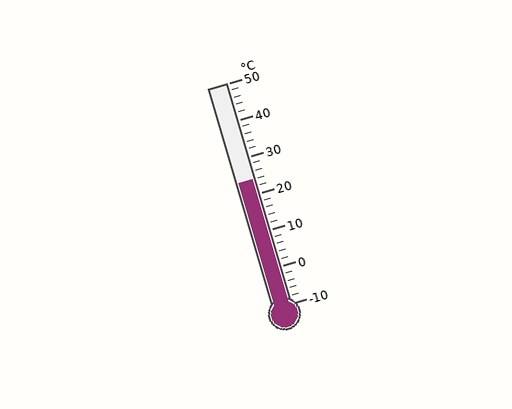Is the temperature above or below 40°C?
The temperature is below 40°C.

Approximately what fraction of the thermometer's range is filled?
The thermometer is filled to approximately 55% of its range.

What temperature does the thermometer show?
The thermometer shows approximately 24°C.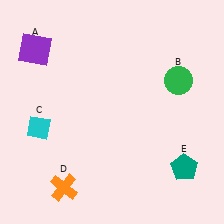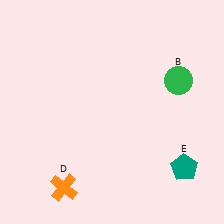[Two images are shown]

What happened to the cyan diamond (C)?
The cyan diamond (C) was removed in Image 2. It was in the bottom-left area of Image 1.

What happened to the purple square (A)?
The purple square (A) was removed in Image 2. It was in the top-left area of Image 1.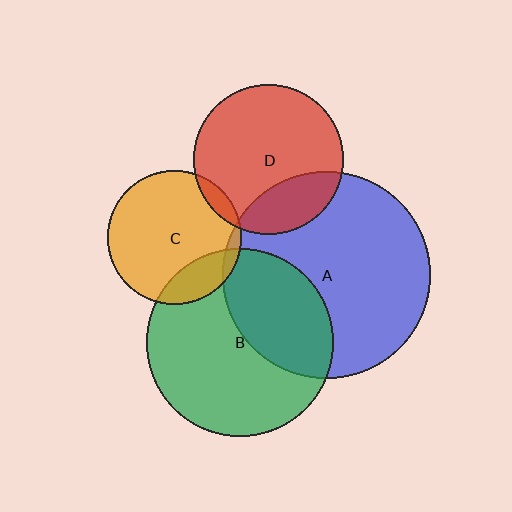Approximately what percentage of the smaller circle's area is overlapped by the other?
Approximately 5%.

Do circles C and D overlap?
Yes.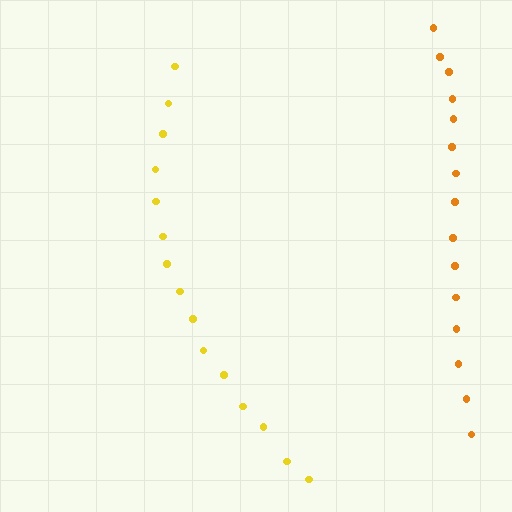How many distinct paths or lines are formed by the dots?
There are 2 distinct paths.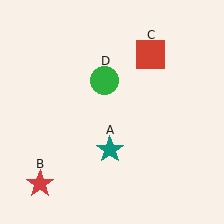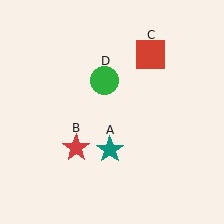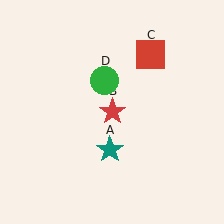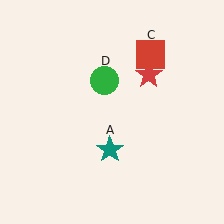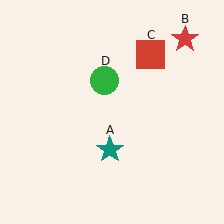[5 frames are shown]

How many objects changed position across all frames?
1 object changed position: red star (object B).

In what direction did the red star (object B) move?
The red star (object B) moved up and to the right.